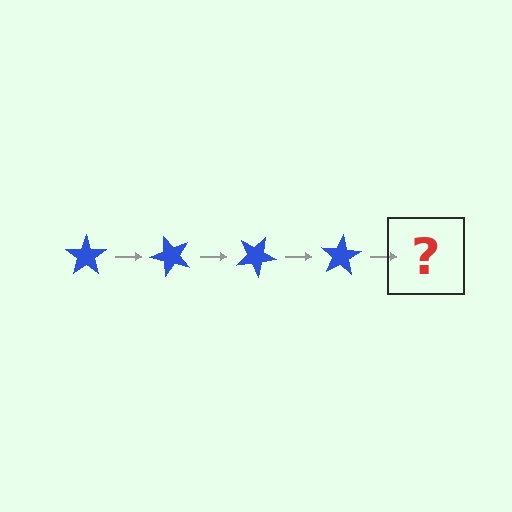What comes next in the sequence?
The next element should be a blue star rotated 200 degrees.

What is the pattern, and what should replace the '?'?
The pattern is that the star rotates 50 degrees each step. The '?' should be a blue star rotated 200 degrees.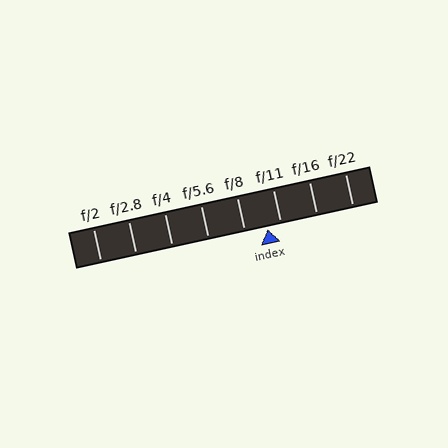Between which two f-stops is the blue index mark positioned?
The index mark is between f/8 and f/11.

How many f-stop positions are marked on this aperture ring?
There are 8 f-stop positions marked.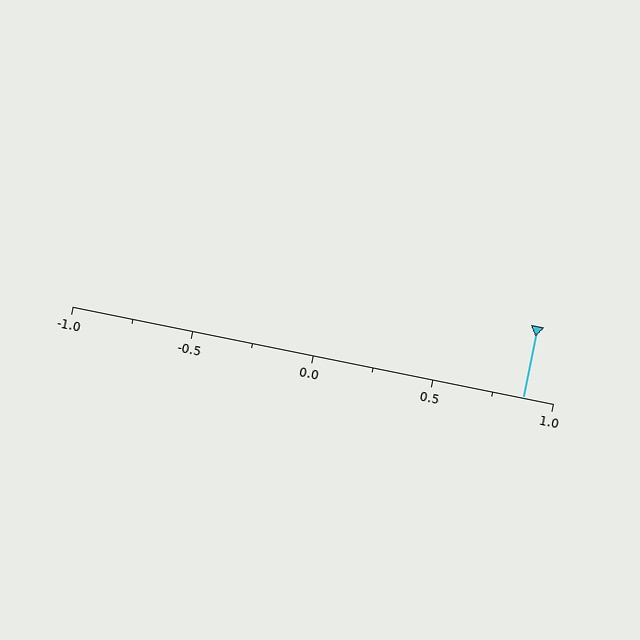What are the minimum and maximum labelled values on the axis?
The axis runs from -1.0 to 1.0.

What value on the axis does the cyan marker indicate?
The marker indicates approximately 0.88.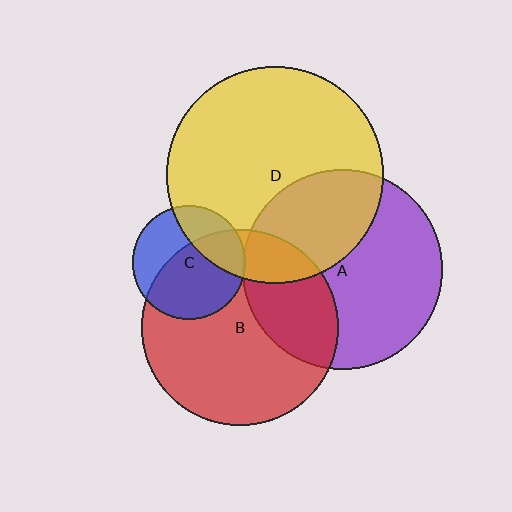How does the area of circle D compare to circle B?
Approximately 1.2 times.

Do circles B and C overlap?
Yes.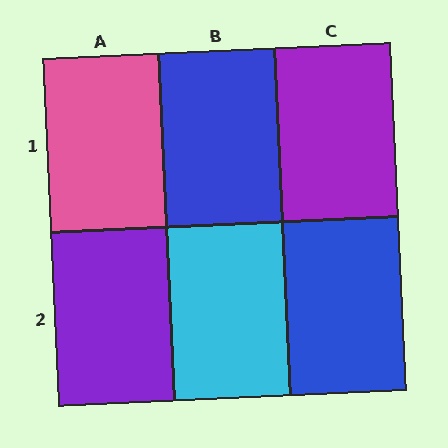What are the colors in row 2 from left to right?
Purple, cyan, blue.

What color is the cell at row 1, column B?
Blue.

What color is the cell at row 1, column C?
Purple.